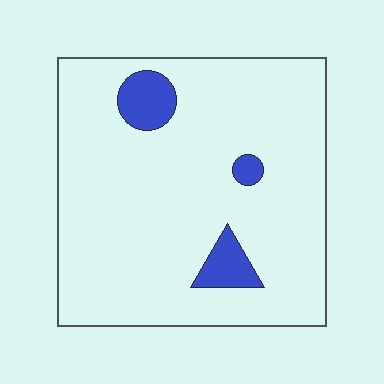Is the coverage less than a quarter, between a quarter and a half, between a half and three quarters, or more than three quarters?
Less than a quarter.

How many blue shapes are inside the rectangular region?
3.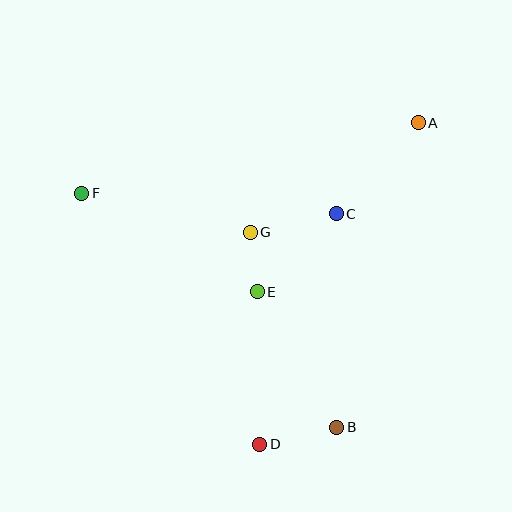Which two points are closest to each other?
Points E and G are closest to each other.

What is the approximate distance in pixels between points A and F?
The distance between A and F is approximately 343 pixels.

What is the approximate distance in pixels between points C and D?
The distance between C and D is approximately 243 pixels.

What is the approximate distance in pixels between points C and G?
The distance between C and G is approximately 88 pixels.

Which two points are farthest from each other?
Points A and D are farthest from each other.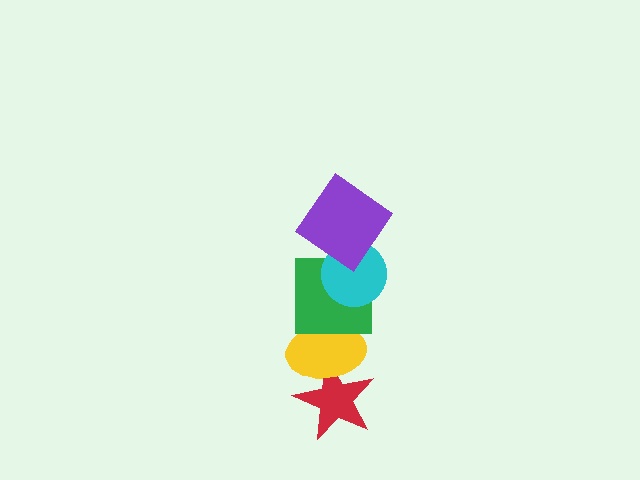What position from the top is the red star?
The red star is 5th from the top.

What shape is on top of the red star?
The yellow ellipse is on top of the red star.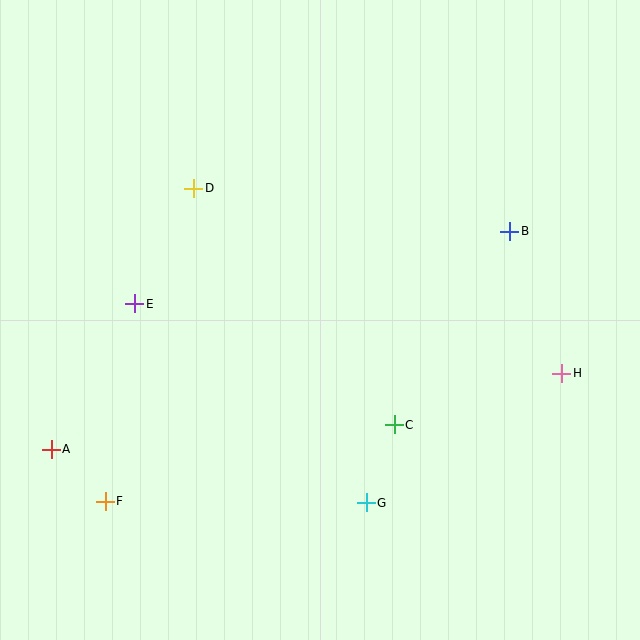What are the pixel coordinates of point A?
Point A is at (51, 449).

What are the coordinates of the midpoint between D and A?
The midpoint between D and A is at (122, 319).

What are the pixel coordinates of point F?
Point F is at (105, 501).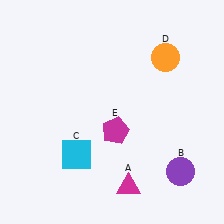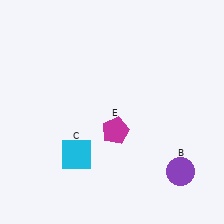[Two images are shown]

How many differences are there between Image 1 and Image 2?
There are 2 differences between the two images.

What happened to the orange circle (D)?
The orange circle (D) was removed in Image 2. It was in the top-right area of Image 1.